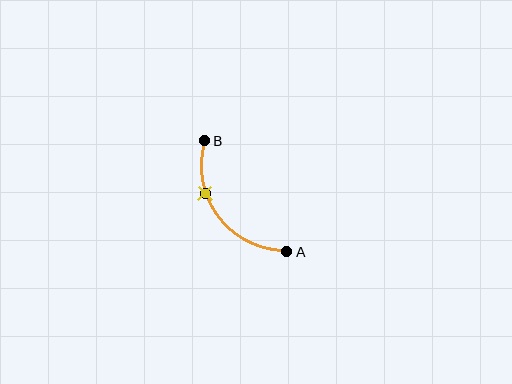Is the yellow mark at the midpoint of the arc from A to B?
No. The yellow mark lies on the arc but is closer to endpoint B. The arc midpoint would be at the point on the curve equidistant along the arc from both A and B.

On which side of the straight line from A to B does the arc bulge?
The arc bulges below and to the left of the straight line connecting A and B.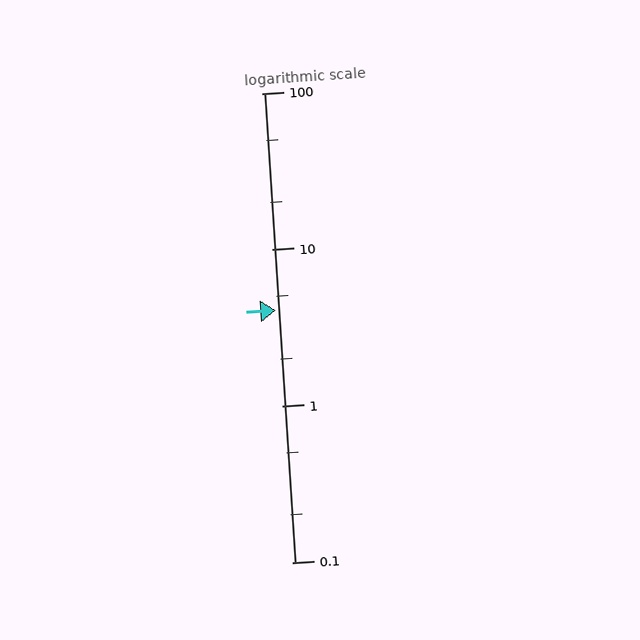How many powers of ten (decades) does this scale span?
The scale spans 3 decades, from 0.1 to 100.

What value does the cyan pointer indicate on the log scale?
The pointer indicates approximately 4.1.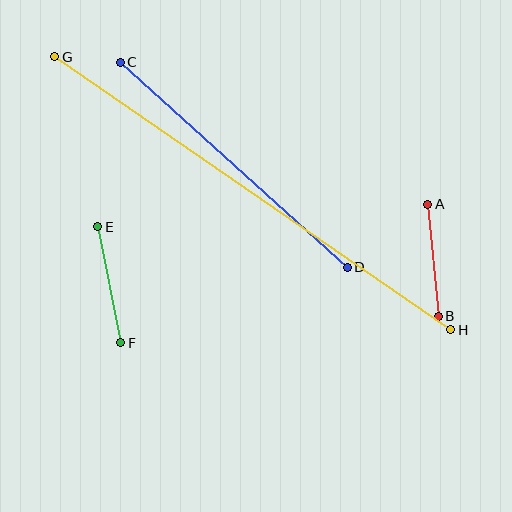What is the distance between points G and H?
The distance is approximately 481 pixels.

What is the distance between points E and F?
The distance is approximately 118 pixels.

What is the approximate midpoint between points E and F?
The midpoint is at approximately (109, 285) pixels.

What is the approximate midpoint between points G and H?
The midpoint is at approximately (253, 193) pixels.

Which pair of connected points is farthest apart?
Points G and H are farthest apart.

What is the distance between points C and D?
The distance is approximately 306 pixels.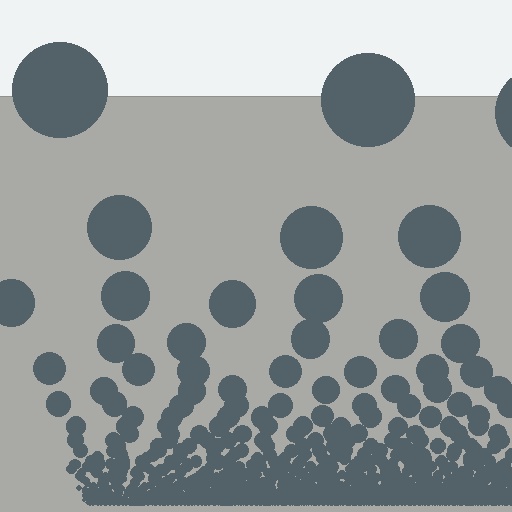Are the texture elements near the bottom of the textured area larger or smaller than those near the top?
Smaller. The gradient is inverted — elements near the bottom are smaller and denser.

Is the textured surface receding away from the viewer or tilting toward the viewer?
The surface appears to tilt toward the viewer. Texture elements get larger and sparser toward the top.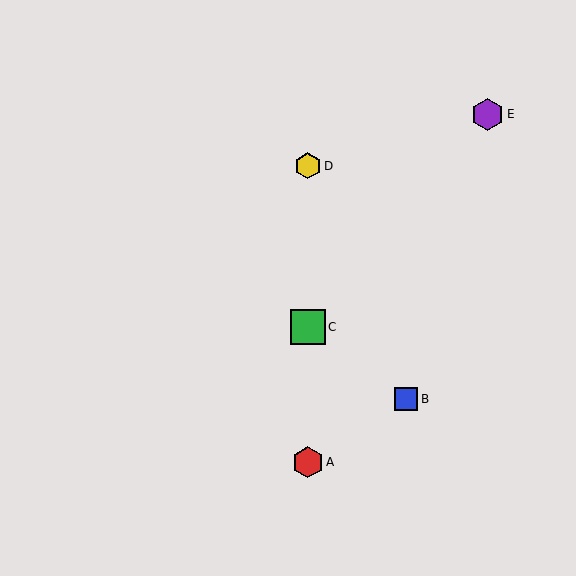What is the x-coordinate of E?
Object E is at x≈488.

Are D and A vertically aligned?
Yes, both are at x≈308.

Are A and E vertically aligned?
No, A is at x≈308 and E is at x≈488.